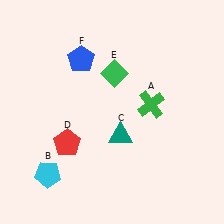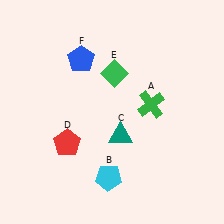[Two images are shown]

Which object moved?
The cyan pentagon (B) moved right.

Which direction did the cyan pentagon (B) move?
The cyan pentagon (B) moved right.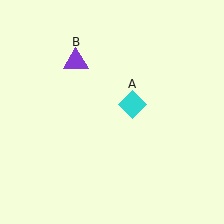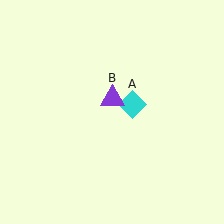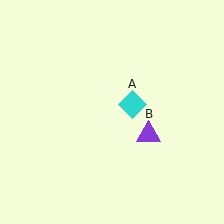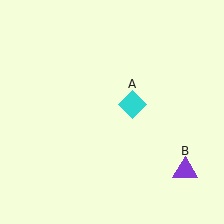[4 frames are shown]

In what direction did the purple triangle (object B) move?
The purple triangle (object B) moved down and to the right.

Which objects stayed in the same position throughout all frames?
Cyan diamond (object A) remained stationary.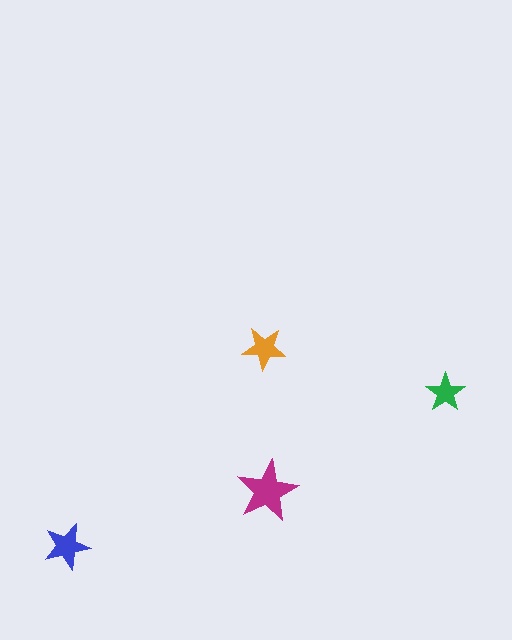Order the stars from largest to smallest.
the magenta one, the blue one, the orange one, the green one.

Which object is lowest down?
The blue star is bottommost.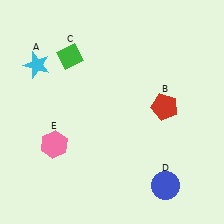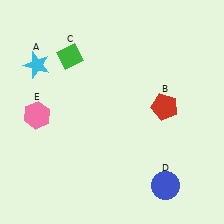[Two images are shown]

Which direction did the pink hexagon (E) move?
The pink hexagon (E) moved up.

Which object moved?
The pink hexagon (E) moved up.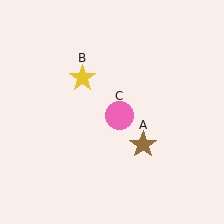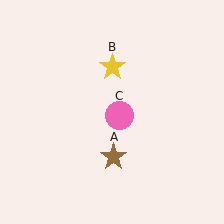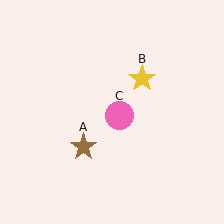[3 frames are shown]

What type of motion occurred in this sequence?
The brown star (object A), yellow star (object B) rotated clockwise around the center of the scene.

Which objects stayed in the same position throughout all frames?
Pink circle (object C) remained stationary.